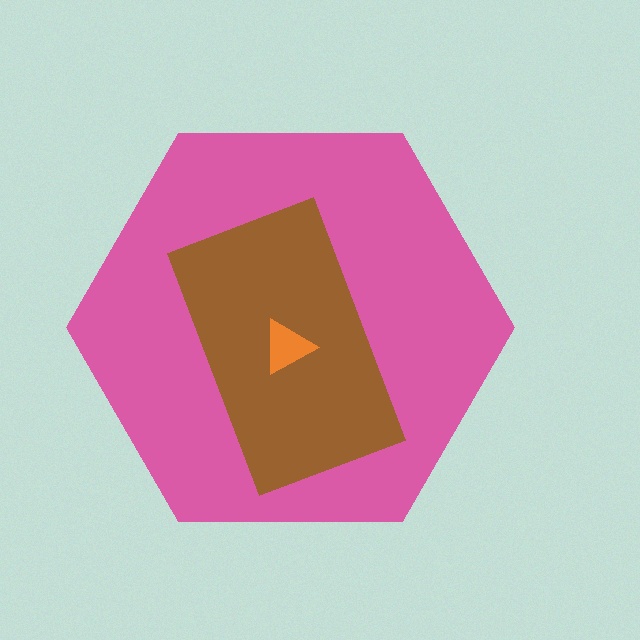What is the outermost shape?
The pink hexagon.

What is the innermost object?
The orange triangle.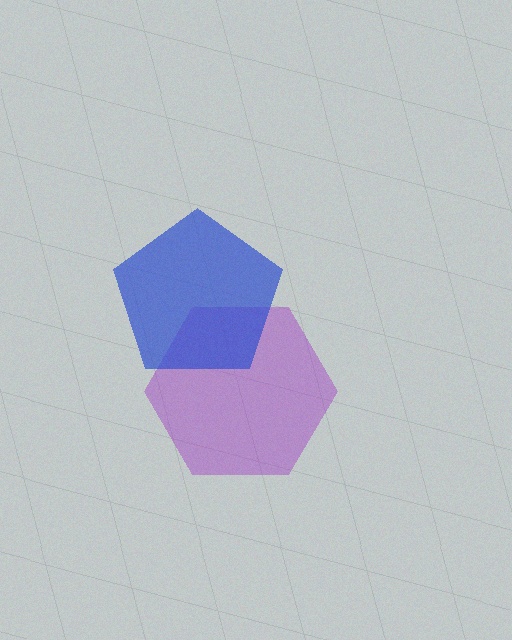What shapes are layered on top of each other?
The layered shapes are: a purple hexagon, a blue pentagon.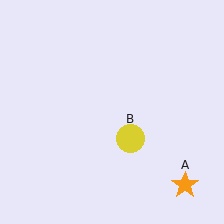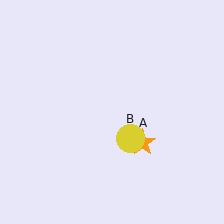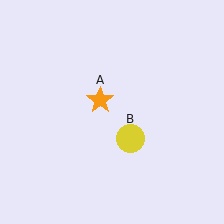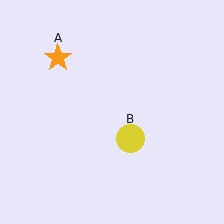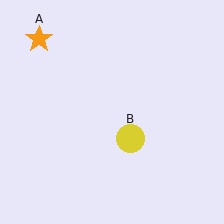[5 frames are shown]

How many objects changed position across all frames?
1 object changed position: orange star (object A).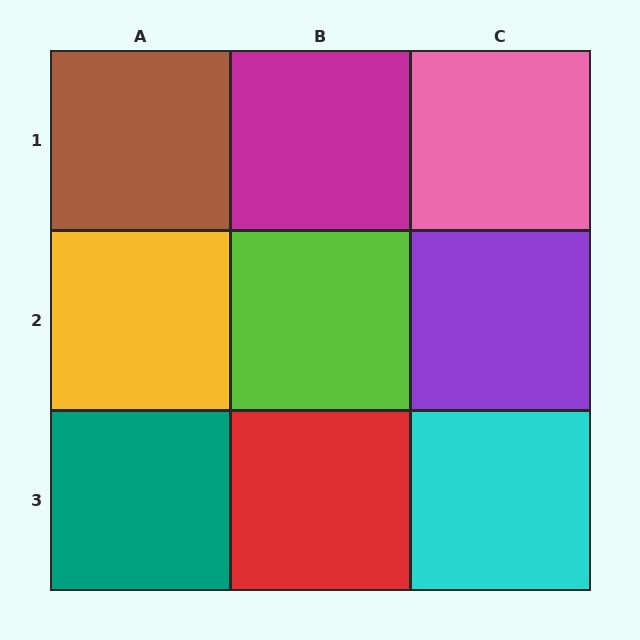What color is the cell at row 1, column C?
Pink.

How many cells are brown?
1 cell is brown.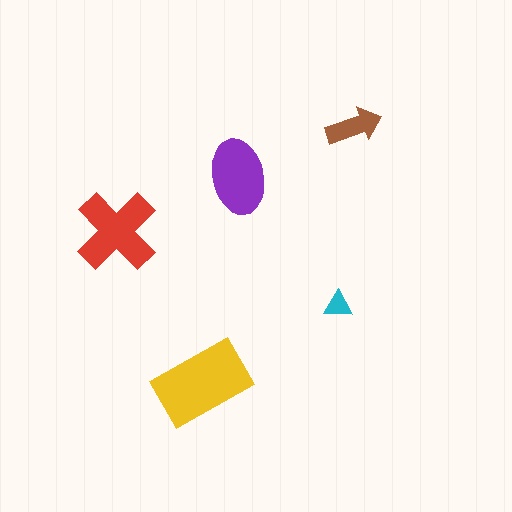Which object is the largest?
The yellow rectangle.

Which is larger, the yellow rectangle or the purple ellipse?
The yellow rectangle.